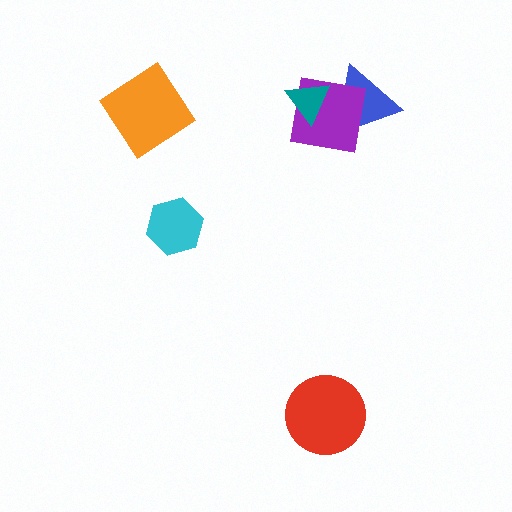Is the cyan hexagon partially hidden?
No, no other shape covers it.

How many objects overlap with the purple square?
2 objects overlap with the purple square.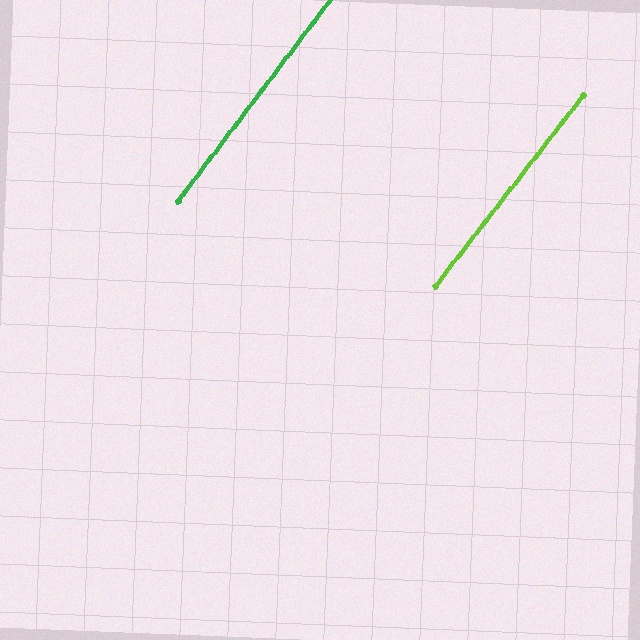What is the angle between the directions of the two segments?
Approximately 1 degree.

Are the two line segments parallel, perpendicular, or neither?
Parallel — their directions differ by only 0.9°.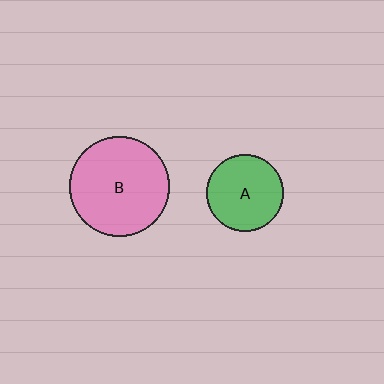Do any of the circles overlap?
No, none of the circles overlap.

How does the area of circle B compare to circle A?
Approximately 1.7 times.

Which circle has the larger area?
Circle B (pink).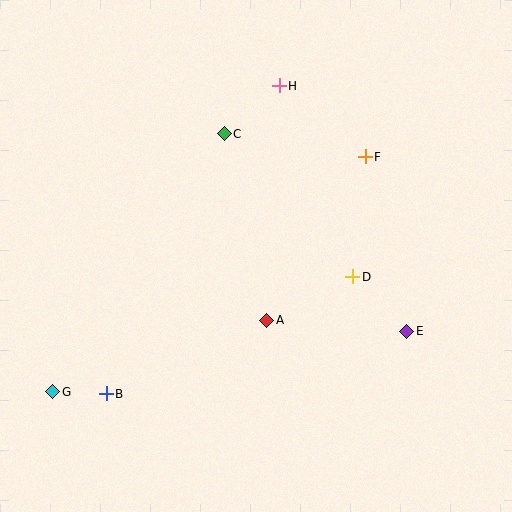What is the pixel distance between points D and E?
The distance between D and E is 77 pixels.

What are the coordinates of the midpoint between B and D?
The midpoint between B and D is at (229, 335).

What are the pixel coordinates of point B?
Point B is at (106, 394).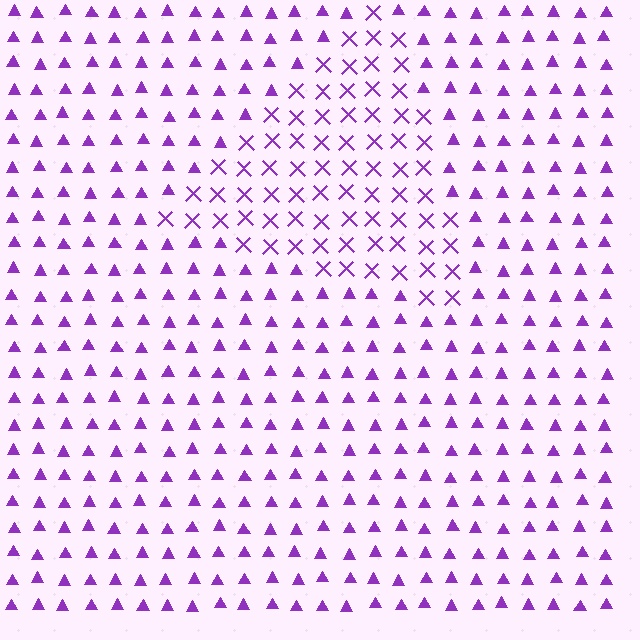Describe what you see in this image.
The image is filled with small purple elements arranged in a uniform grid. A triangle-shaped region contains X marks, while the surrounding area contains triangles. The boundary is defined purely by the change in element shape.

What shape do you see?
I see a triangle.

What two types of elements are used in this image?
The image uses X marks inside the triangle region and triangles outside it.